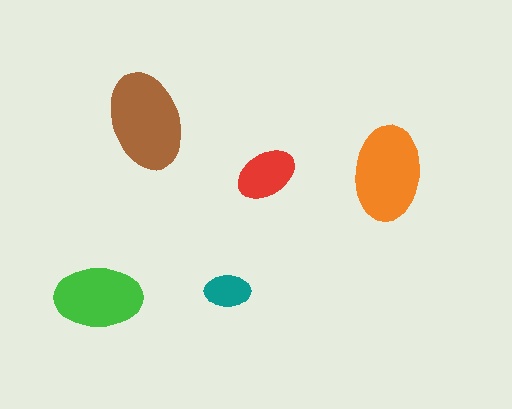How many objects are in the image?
There are 5 objects in the image.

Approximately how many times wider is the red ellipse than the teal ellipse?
About 1.5 times wider.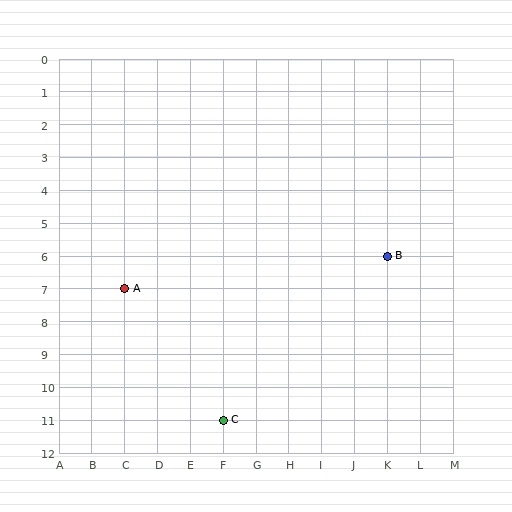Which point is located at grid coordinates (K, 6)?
Point B is at (K, 6).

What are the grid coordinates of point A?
Point A is at grid coordinates (C, 7).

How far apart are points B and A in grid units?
Points B and A are 8 columns and 1 row apart (about 8.1 grid units diagonally).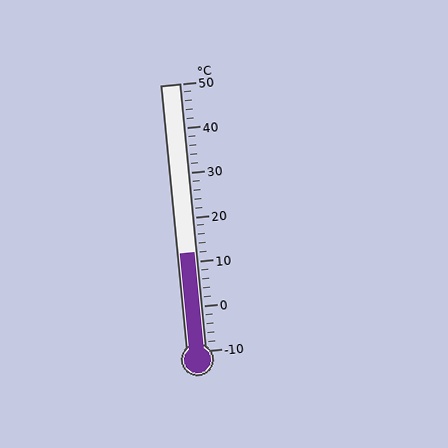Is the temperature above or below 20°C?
The temperature is below 20°C.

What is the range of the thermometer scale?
The thermometer scale ranges from -10°C to 50°C.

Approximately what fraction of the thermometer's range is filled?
The thermometer is filled to approximately 35% of its range.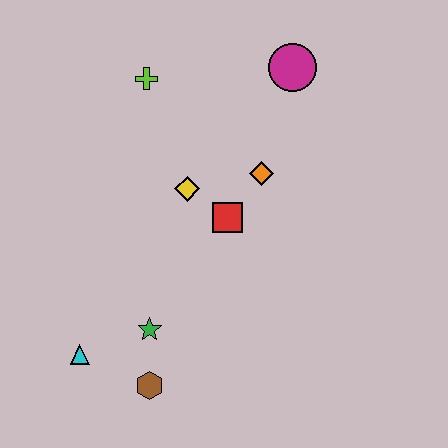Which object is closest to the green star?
The brown hexagon is closest to the green star.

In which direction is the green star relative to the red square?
The green star is below the red square.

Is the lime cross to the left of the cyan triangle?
No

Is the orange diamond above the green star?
Yes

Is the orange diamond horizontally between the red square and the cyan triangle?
No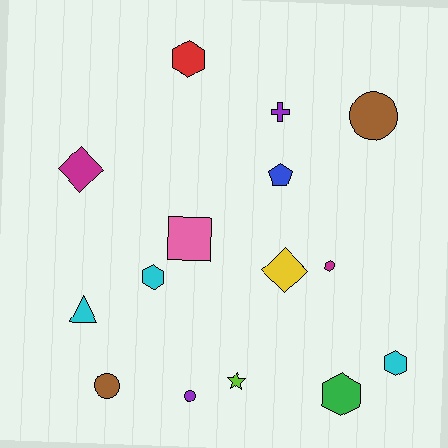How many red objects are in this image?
There is 1 red object.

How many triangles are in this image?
There is 1 triangle.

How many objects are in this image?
There are 15 objects.